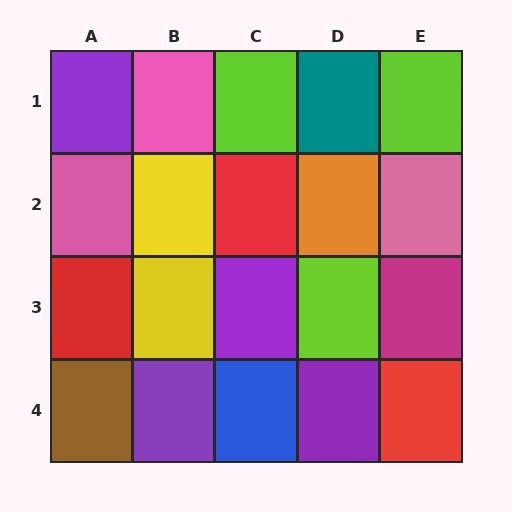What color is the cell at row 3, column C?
Purple.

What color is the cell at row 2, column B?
Yellow.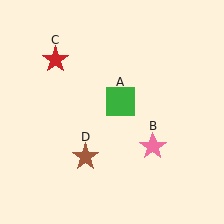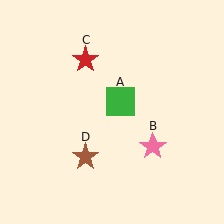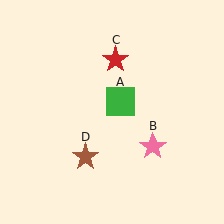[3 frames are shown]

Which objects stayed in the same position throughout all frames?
Green square (object A) and pink star (object B) and brown star (object D) remained stationary.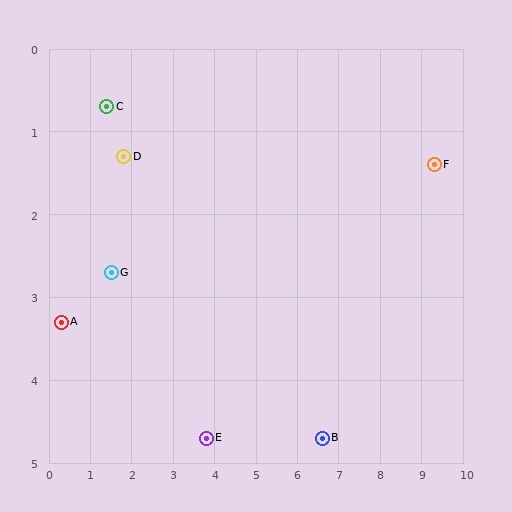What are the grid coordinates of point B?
Point B is at approximately (6.6, 4.7).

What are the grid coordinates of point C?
Point C is at approximately (1.4, 0.7).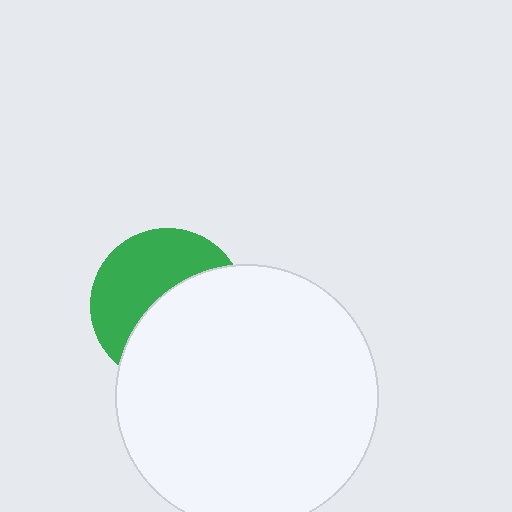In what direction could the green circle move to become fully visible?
The green circle could move toward the upper-left. That would shift it out from behind the white circle entirely.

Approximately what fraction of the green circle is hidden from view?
Roughly 53% of the green circle is hidden behind the white circle.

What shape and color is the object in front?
The object in front is a white circle.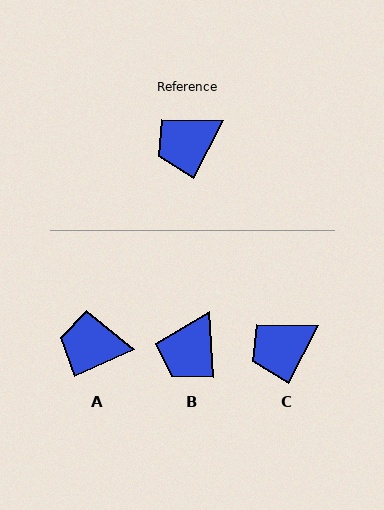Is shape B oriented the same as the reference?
No, it is off by about 31 degrees.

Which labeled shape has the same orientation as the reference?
C.